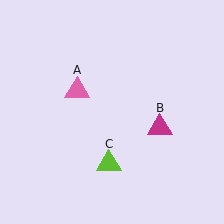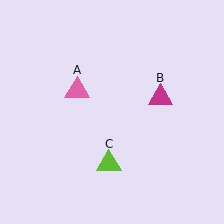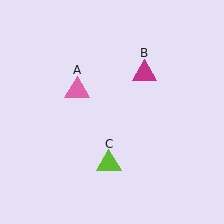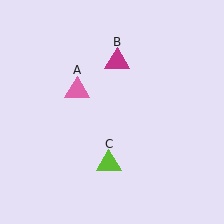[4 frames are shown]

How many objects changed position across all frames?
1 object changed position: magenta triangle (object B).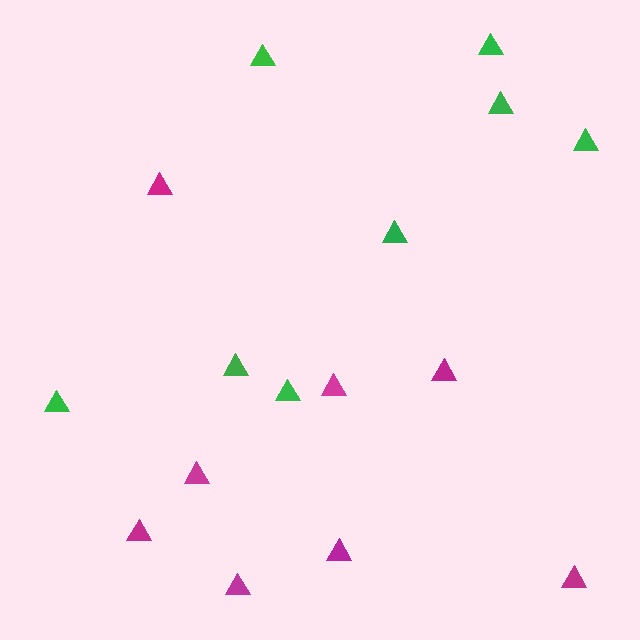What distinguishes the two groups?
There are 2 groups: one group of green triangles (8) and one group of magenta triangles (8).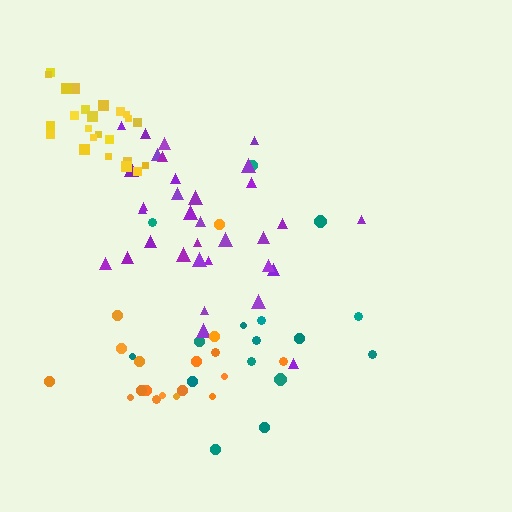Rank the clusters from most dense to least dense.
yellow, purple, orange, teal.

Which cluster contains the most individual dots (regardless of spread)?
Purple (34).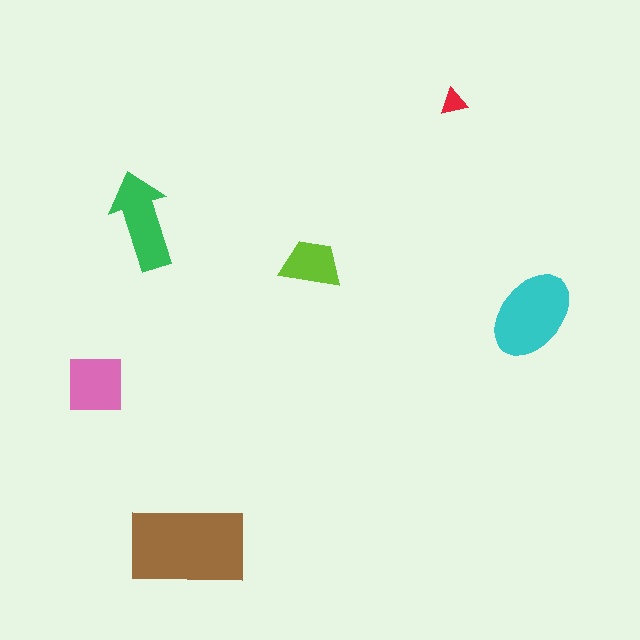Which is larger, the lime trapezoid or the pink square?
The pink square.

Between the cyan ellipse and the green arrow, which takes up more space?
The cyan ellipse.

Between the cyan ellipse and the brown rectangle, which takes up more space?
The brown rectangle.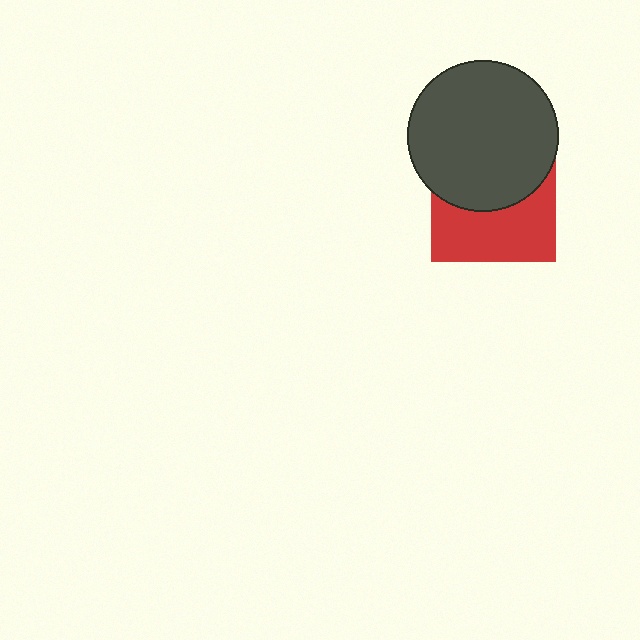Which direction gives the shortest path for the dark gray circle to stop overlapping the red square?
Moving up gives the shortest separation.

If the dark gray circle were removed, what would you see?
You would see the complete red square.